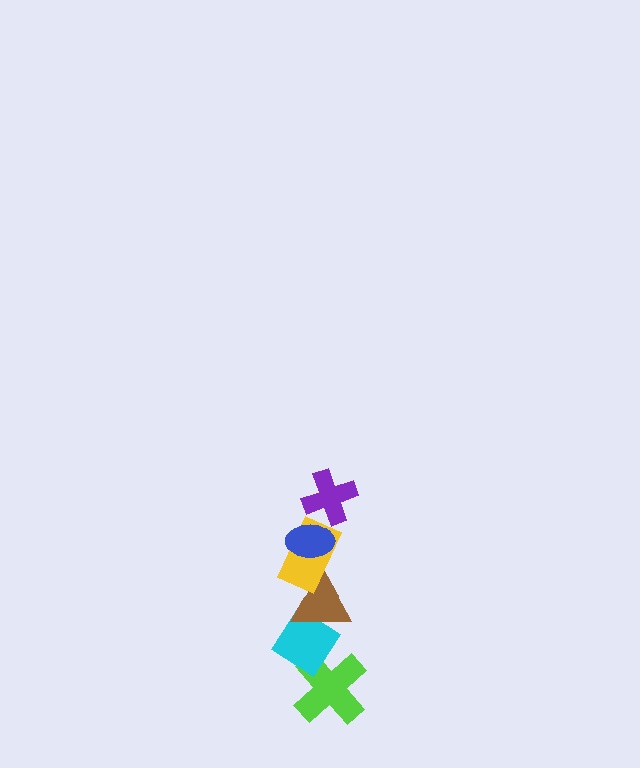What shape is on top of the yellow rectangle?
The blue ellipse is on top of the yellow rectangle.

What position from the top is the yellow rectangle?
The yellow rectangle is 3rd from the top.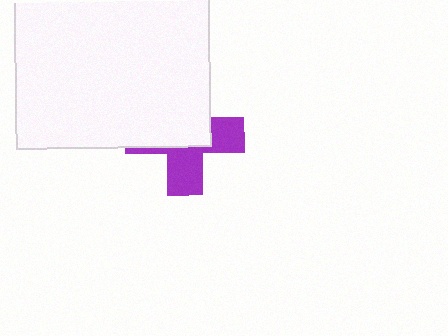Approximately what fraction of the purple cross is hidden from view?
Roughly 56% of the purple cross is hidden behind the white rectangle.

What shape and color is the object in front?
The object in front is a white rectangle.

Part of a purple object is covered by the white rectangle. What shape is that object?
It is a cross.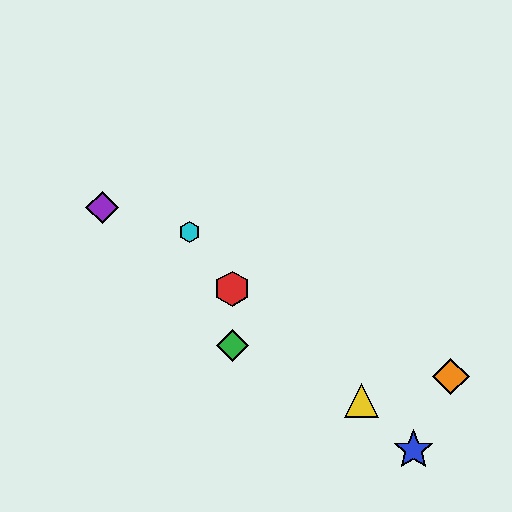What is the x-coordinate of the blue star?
The blue star is at x≈413.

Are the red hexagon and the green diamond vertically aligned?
Yes, both are at x≈232.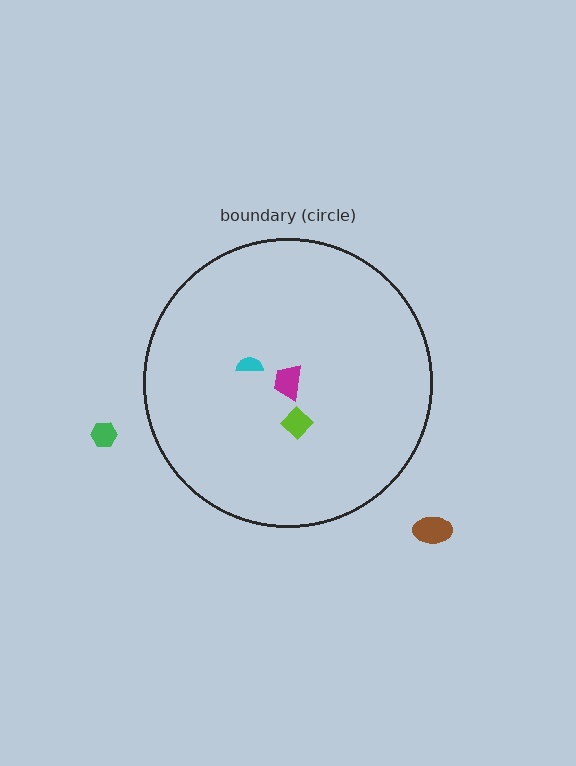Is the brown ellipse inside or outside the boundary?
Outside.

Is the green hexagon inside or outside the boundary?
Outside.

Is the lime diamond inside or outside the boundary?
Inside.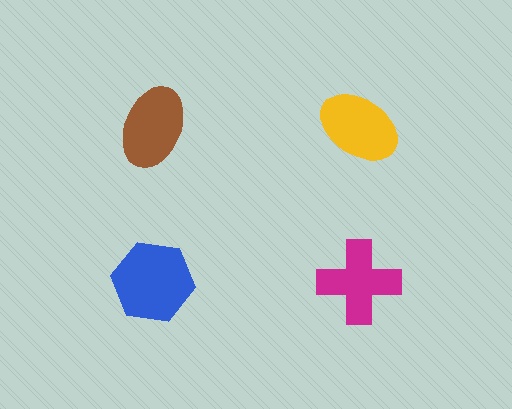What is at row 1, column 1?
A brown ellipse.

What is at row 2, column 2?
A magenta cross.